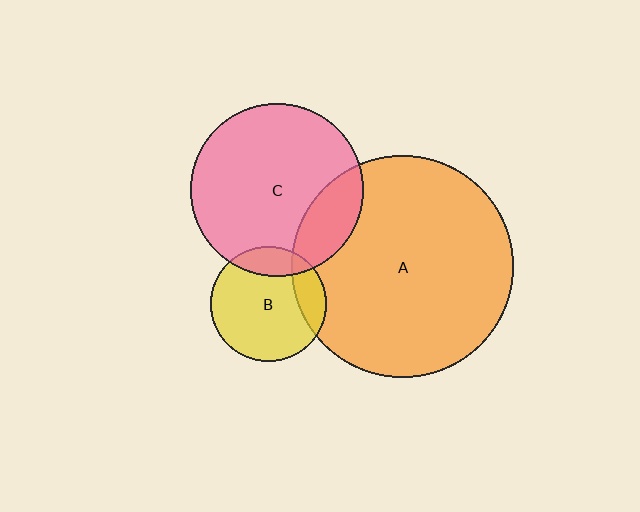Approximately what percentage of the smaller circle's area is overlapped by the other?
Approximately 20%.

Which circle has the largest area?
Circle A (orange).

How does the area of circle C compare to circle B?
Approximately 2.2 times.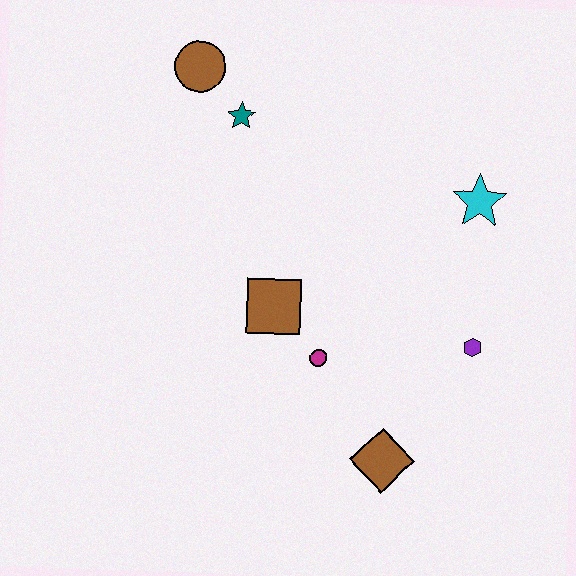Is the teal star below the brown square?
No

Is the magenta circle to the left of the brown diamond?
Yes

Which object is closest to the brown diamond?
The magenta circle is closest to the brown diamond.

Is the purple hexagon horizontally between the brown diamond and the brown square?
No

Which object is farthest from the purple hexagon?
The brown circle is farthest from the purple hexagon.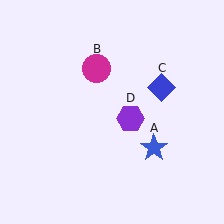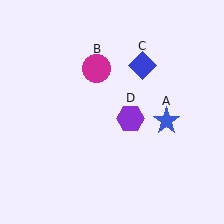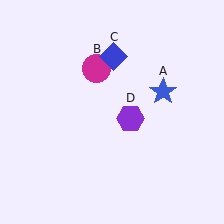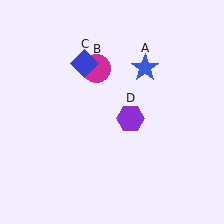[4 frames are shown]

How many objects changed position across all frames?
2 objects changed position: blue star (object A), blue diamond (object C).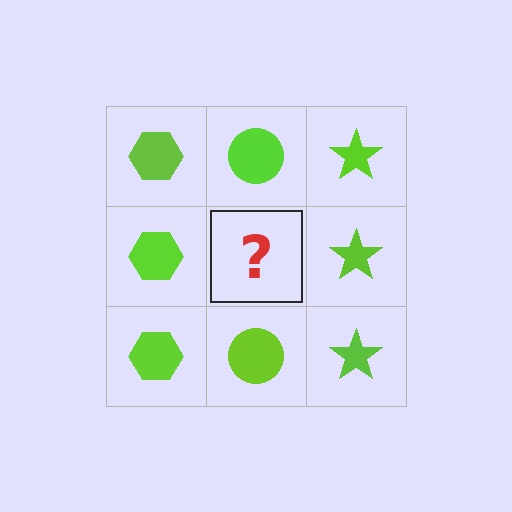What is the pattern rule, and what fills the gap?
The rule is that each column has a consistent shape. The gap should be filled with a lime circle.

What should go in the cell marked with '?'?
The missing cell should contain a lime circle.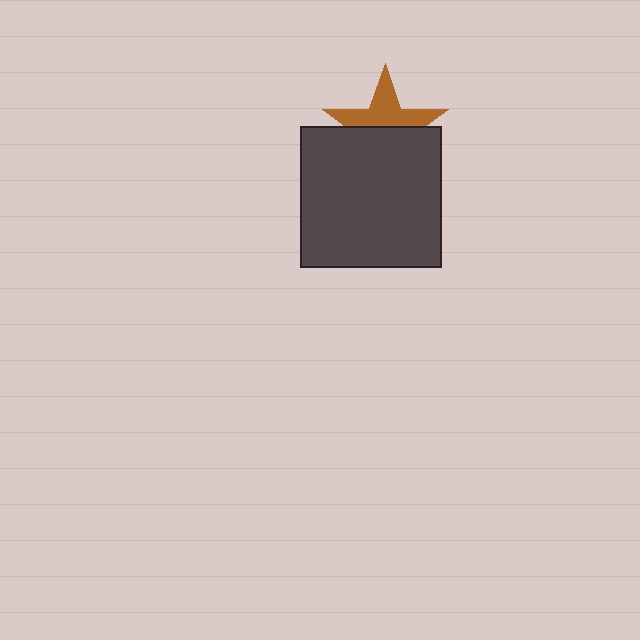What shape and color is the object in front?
The object in front is a dark gray square.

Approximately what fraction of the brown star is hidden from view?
Roughly 53% of the brown star is hidden behind the dark gray square.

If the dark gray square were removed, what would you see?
You would see the complete brown star.